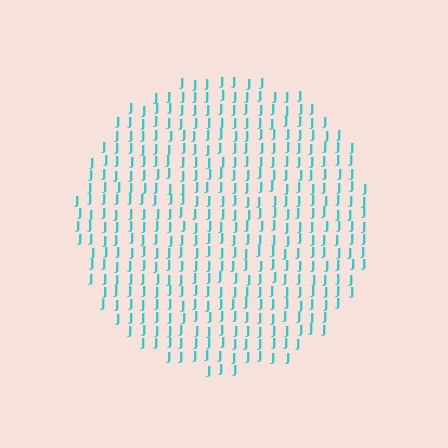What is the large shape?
The large shape is a circle.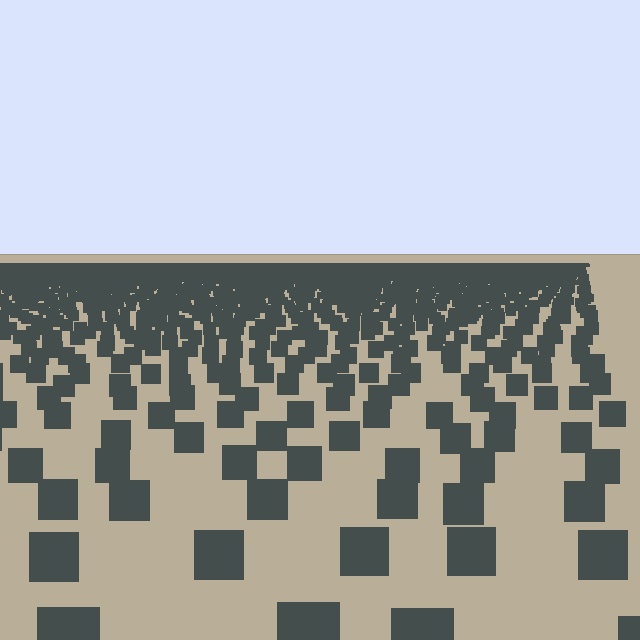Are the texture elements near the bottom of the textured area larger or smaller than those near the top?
Larger. Near the bottom, elements are closer to the viewer and appear at a bigger on-screen size.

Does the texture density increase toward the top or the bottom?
Density increases toward the top.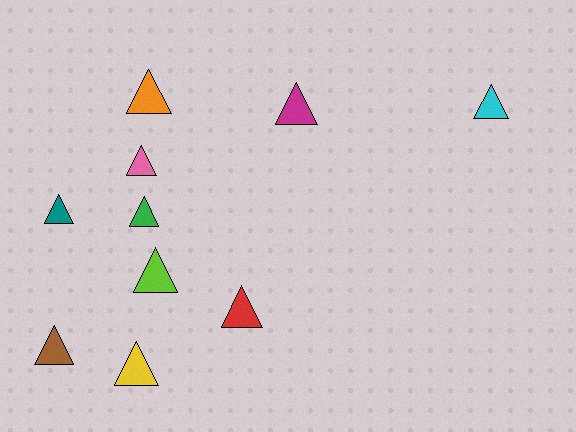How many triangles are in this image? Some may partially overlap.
There are 10 triangles.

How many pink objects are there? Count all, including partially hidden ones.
There is 1 pink object.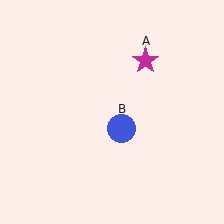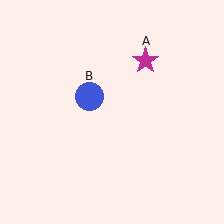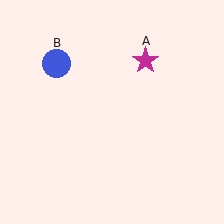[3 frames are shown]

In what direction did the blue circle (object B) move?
The blue circle (object B) moved up and to the left.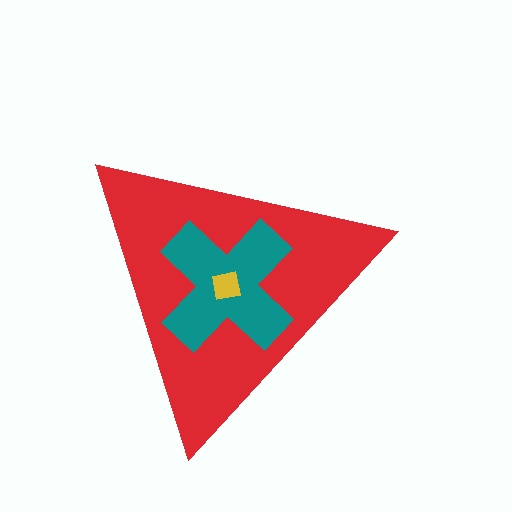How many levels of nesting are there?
3.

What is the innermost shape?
The yellow square.